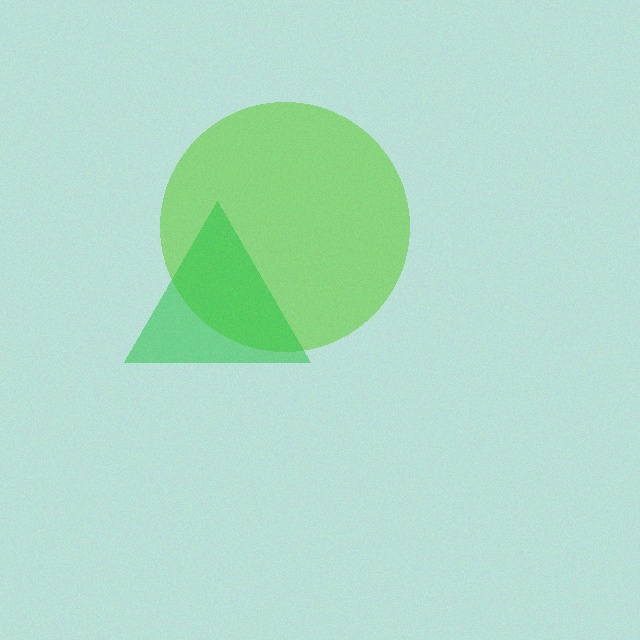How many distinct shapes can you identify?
There are 2 distinct shapes: a lime circle, a green triangle.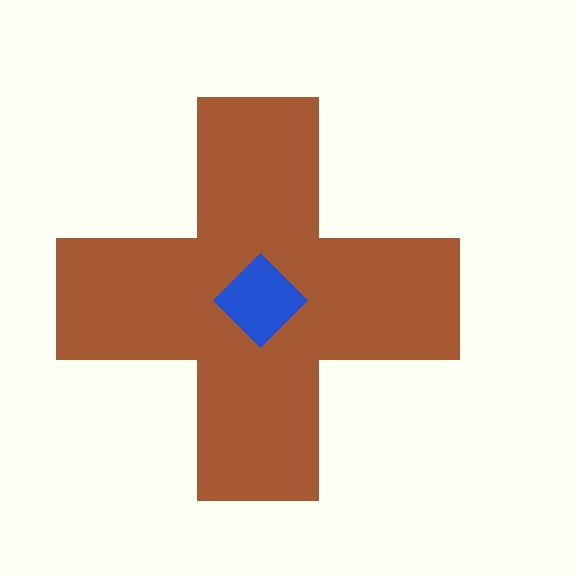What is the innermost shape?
The blue diamond.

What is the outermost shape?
The brown cross.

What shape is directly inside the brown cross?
The blue diamond.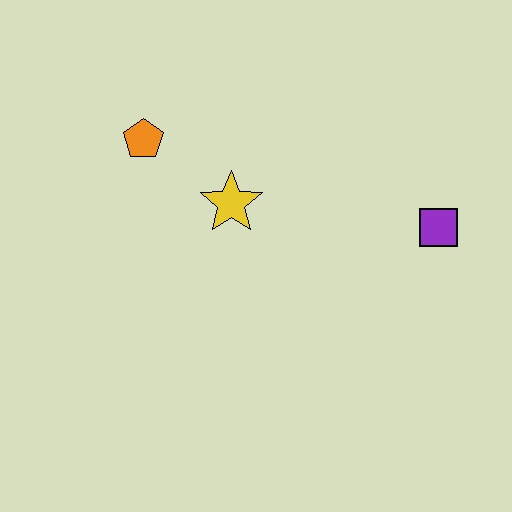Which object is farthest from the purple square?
The orange pentagon is farthest from the purple square.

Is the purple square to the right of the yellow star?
Yes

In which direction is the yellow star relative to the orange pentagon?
The yellow star is to the right of the orange pentagon.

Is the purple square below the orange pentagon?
Yes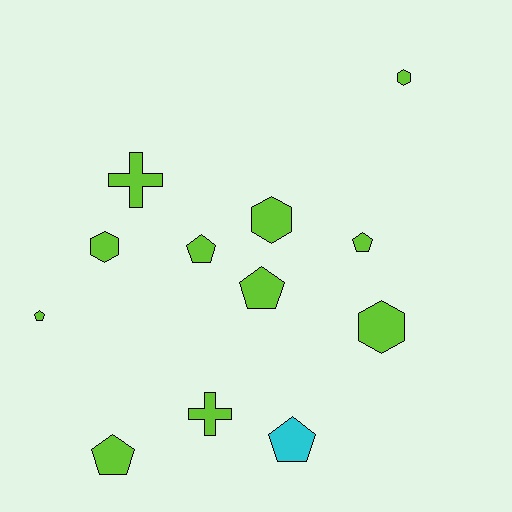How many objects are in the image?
There are 12 objects.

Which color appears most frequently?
Lime, with 11 objects.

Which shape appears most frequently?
Pentagon, with 6 objects.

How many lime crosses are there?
There are 2 lime crosses.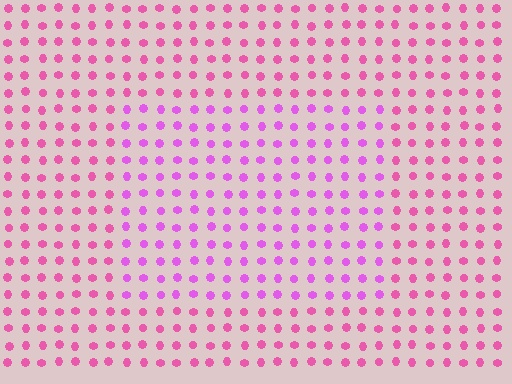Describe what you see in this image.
The image is filled with small pink elements in a uniform arrangement. A rectangle-shaped region is visible where the elements are tinted to a slightly different hue, forming a subtle color boundary.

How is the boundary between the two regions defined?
The boundary is defined purely by a slight shift in hue (about 28 degrees). Spacing, size, and orientation are identical on both sides.